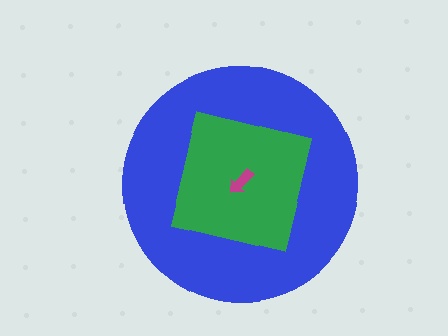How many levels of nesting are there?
3.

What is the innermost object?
The magenta arrow.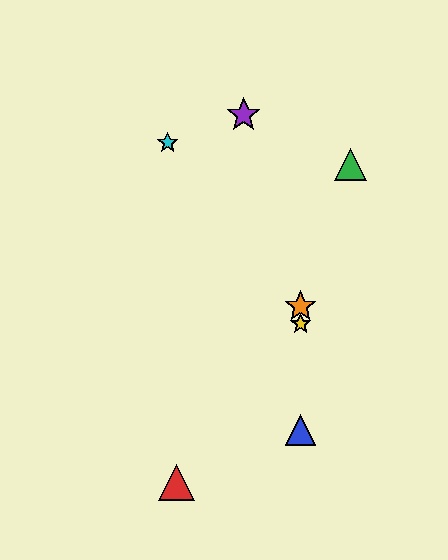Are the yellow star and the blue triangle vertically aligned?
Yes, both are at x≈301.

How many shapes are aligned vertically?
3 shapes (the blue triangle, the yellow star, the orange star) are aligned vertically.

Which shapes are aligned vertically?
The blue triangle, the yellow star, the orange star are aligned vertically.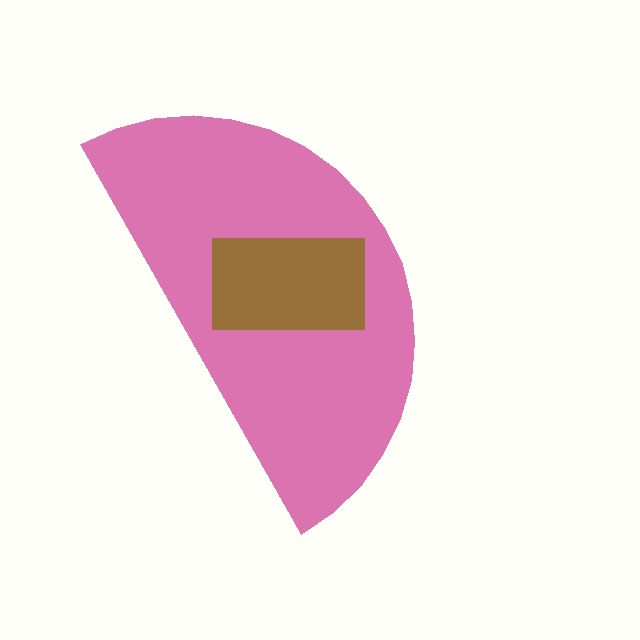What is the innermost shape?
The brown rectangle.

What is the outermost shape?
The pink semicircle.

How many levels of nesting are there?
2.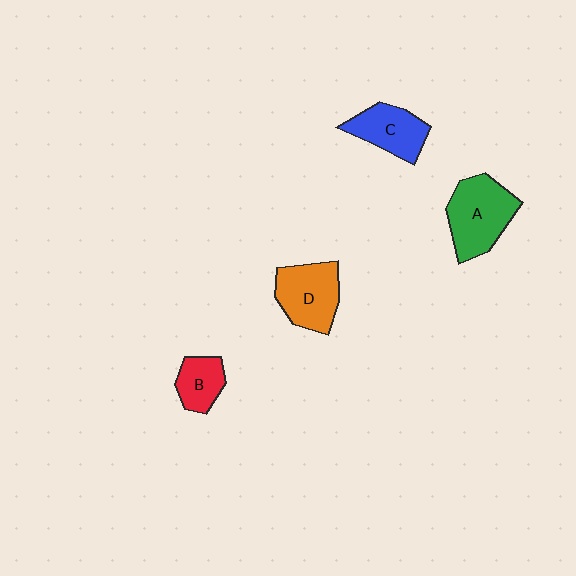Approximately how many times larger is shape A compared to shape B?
Approximately 1.9 times.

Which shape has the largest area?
Shape A (green).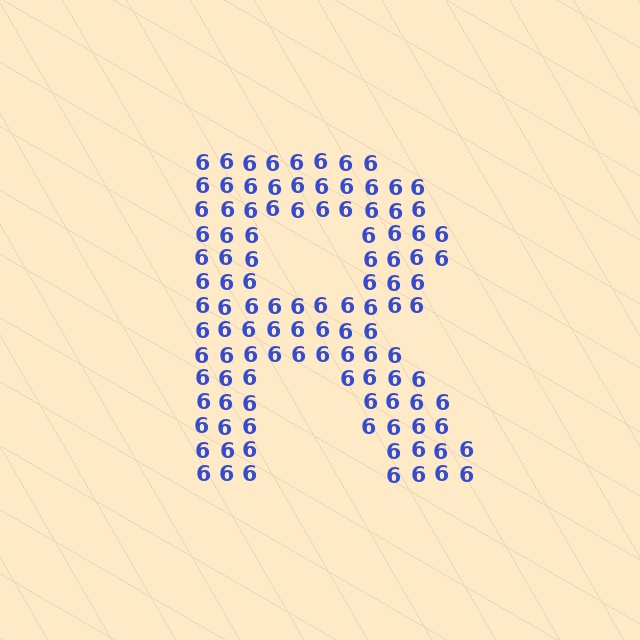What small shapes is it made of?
It is made of small digit 6's.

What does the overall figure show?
The overall figure shows the letter R.